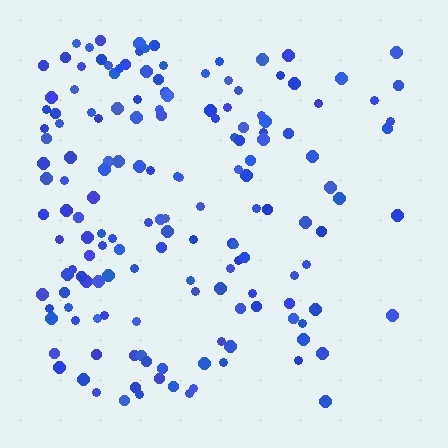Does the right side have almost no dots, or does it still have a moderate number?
Still a moderate number, just noticeably fewer than the left.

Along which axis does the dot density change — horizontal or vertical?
Horizontal.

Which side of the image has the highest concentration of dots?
The left.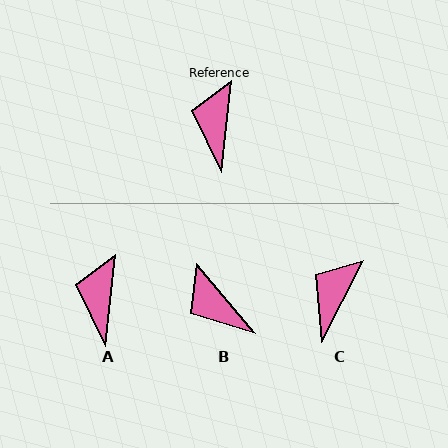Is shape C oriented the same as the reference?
No, it is off by about 21 degrees.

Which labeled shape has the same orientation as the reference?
A.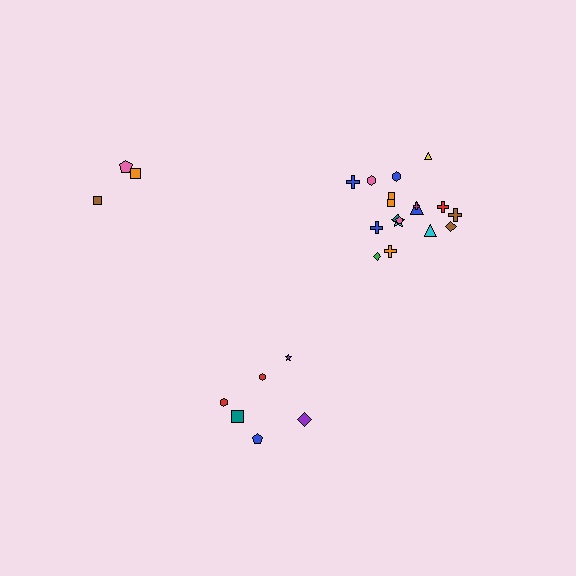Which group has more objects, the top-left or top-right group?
The top-right group.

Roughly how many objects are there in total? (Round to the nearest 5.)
Roughly 25 objects in total.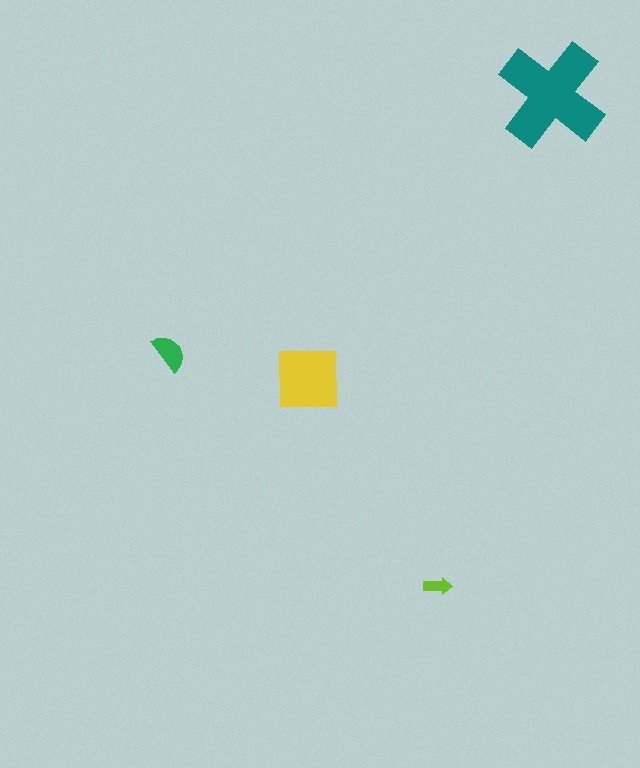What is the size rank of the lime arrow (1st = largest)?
4th.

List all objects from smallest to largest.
The lime arrow, the green semicircle, the yellow square, the teal cross.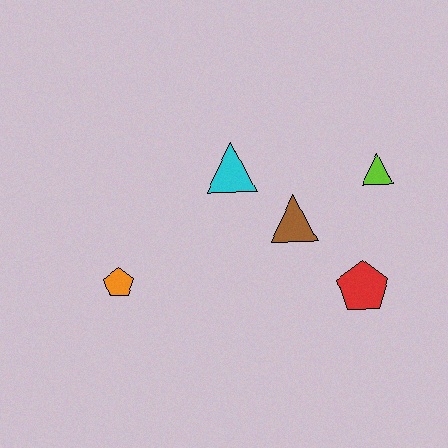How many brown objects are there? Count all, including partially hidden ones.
There is 1 brown object.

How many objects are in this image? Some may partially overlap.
There are 5 objects.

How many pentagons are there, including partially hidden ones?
There are 2 pentagons.